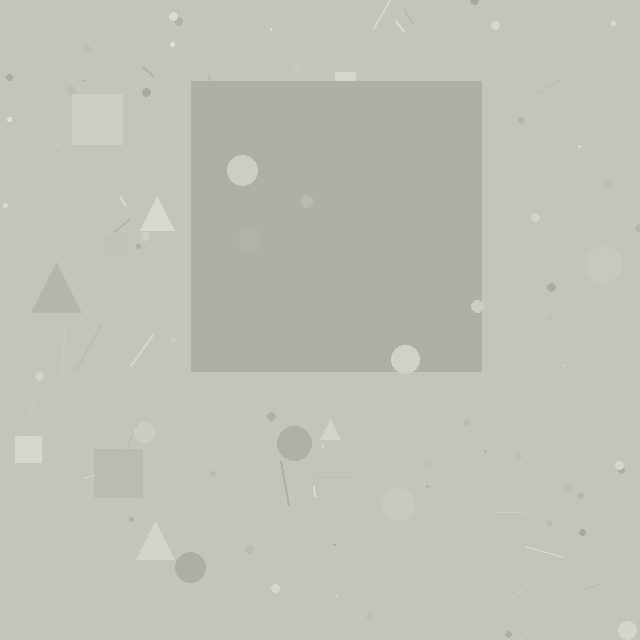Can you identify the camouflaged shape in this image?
The camouflaged shape is a square.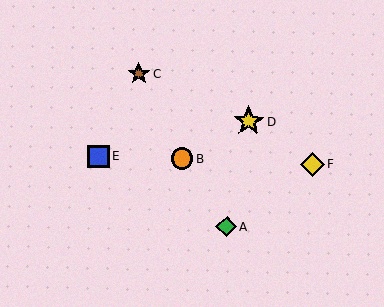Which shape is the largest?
The yellow star (labeled D) is the largest.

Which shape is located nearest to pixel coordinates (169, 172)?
The orange circle (labeled B) at (182, 158) is nearest to that location.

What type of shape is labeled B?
Shape B is an orange circle.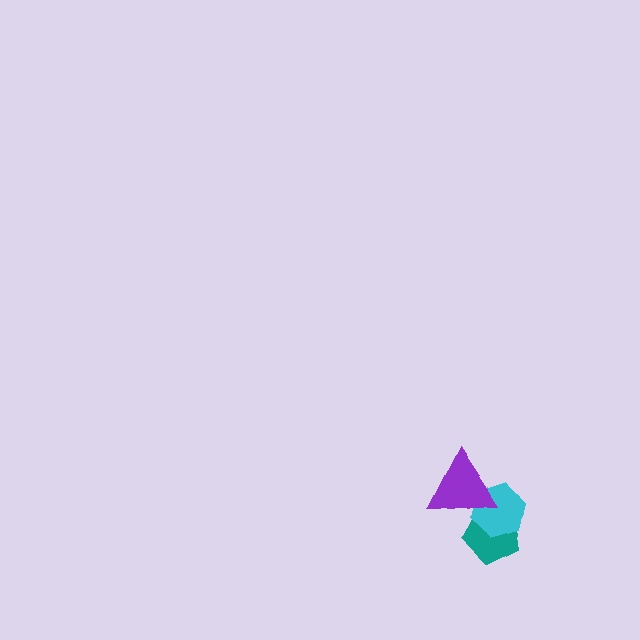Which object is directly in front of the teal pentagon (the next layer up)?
The cyan hexagon is directly in front of the teal pentagon.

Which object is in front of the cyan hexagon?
The purple triangle is in front of the cyan hexagon.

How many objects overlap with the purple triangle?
2 objects overlap with the purple triangle.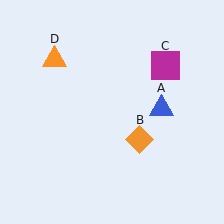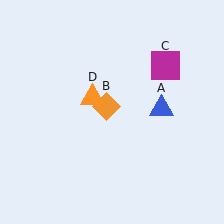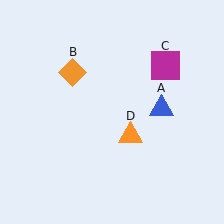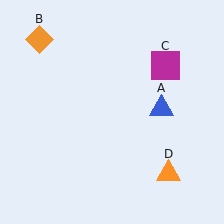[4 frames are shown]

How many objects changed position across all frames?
2 objects changed position: orange diamond (object B), orange triangle (object D).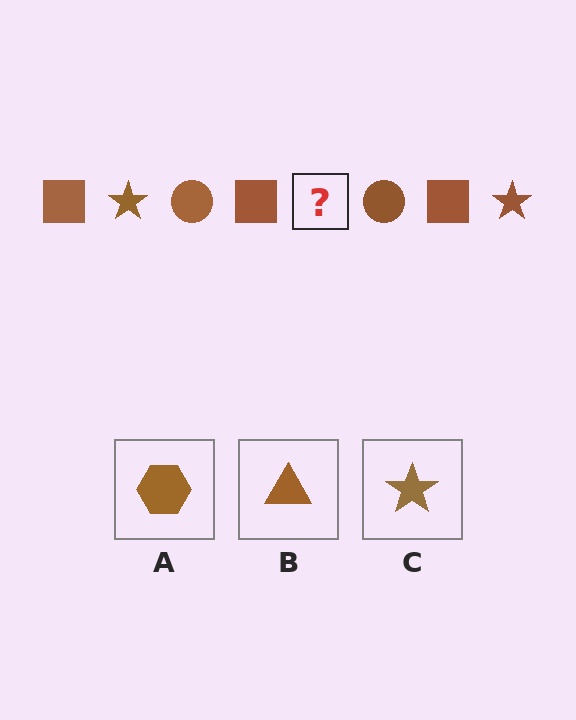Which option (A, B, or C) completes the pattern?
C.